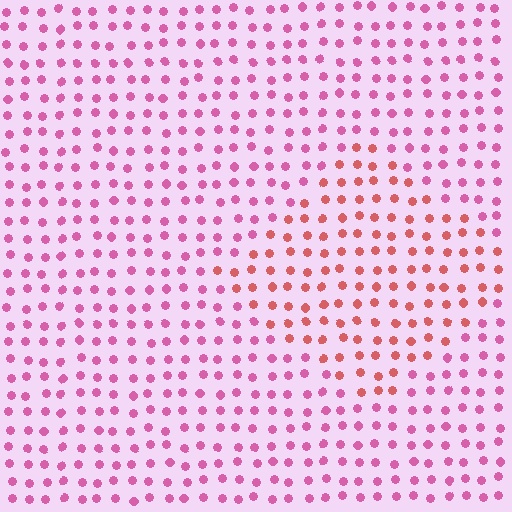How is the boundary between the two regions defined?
The boundary is defined purely by a slight shift in hue (about 35 degrees). Spacing, size, and orientation are identical on both sides.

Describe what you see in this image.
The image is filled with small pink elements in a uniform arrangement. A diamond-shaped region is visible where the elements are tinted to a slightly different hue, forming a subtle color boundary.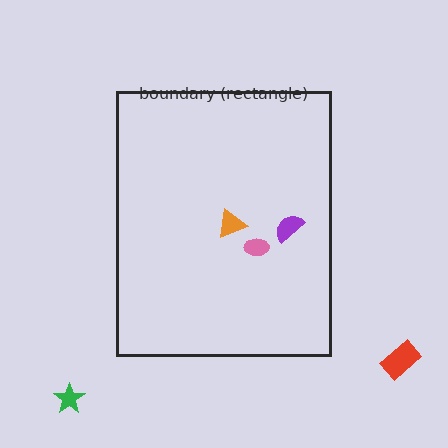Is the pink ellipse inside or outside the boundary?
Inside.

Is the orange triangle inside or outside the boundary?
Inside.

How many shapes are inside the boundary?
3 inside, 2 outside.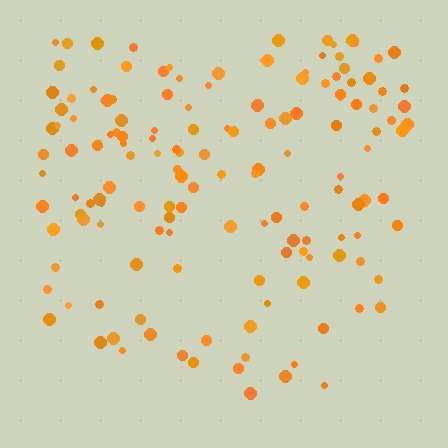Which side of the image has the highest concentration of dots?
The top.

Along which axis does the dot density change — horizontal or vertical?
Vertical.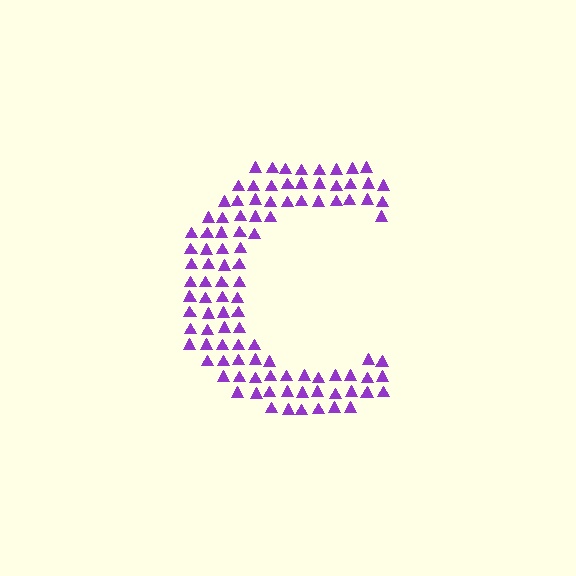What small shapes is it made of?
It is made of small triangles.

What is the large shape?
The large shape is the letter C.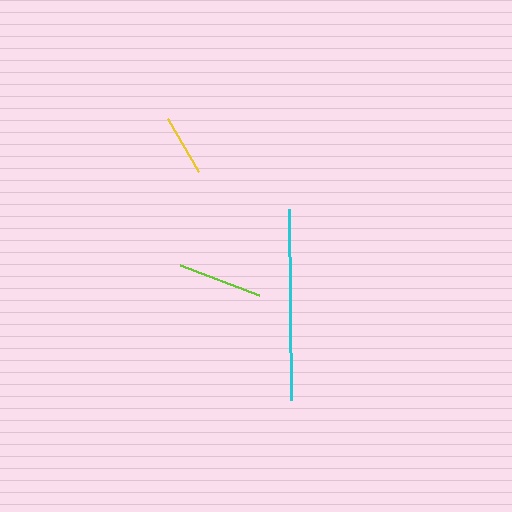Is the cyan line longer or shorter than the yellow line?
The cyan line is longer than the yellow line.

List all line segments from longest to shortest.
From longest to shortest: cyan, lime, yellow.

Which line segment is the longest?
The cyan line is the longest at approximately 190 pixels.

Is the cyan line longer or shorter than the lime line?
The cyan line is longer than the lime line.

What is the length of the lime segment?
The lime segment is approximately 85 pixels long.